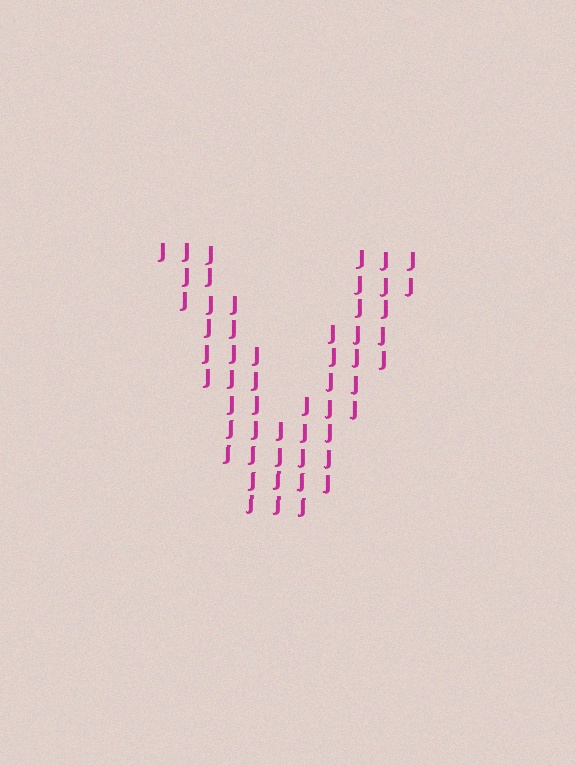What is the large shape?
The large shape is the letter V.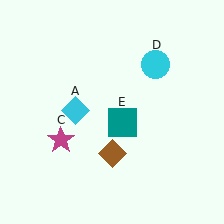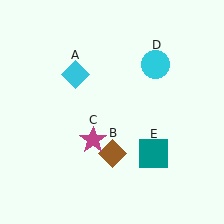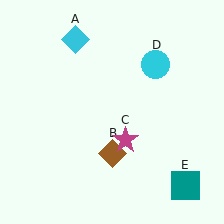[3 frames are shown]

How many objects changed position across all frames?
3 objects changed position: cyan diamond (object A), magenta star (object C), teal square (object E).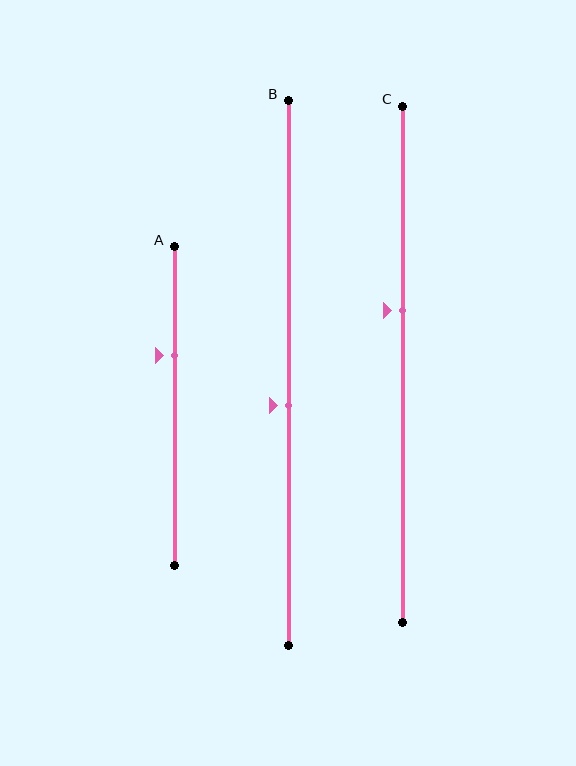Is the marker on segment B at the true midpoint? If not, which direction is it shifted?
No, the marker on segment B is shifted downward by about 6% of the segment length.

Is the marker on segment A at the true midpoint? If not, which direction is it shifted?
No, the marker on segment A is shifted upward by about 16% of the segment length.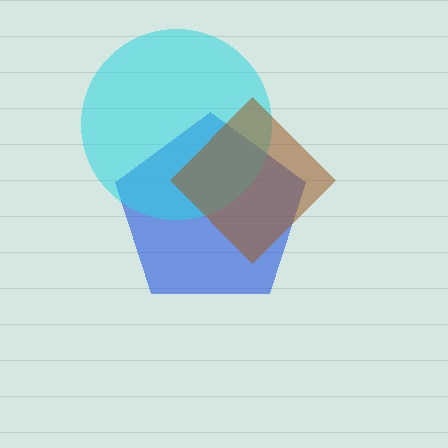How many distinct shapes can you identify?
There are 3 distinct shapes: a blue pentagon, a cyan circle, a brown diamond.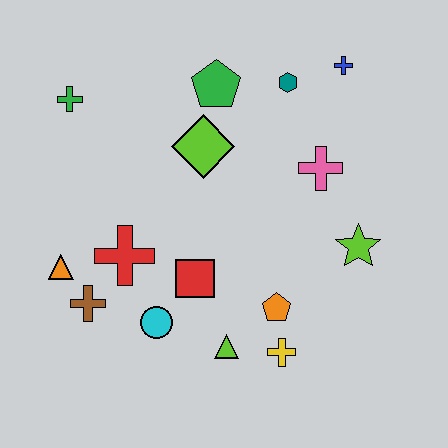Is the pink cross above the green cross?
No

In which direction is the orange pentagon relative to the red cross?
The orange pentagon is to the right of the red cross.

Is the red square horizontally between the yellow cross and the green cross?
Yes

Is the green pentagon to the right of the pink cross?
No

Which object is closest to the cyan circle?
The red square is closest to the cyan circle.